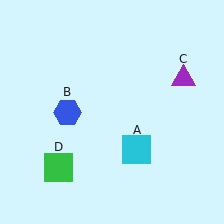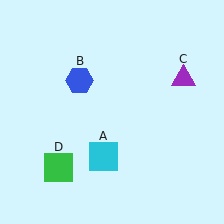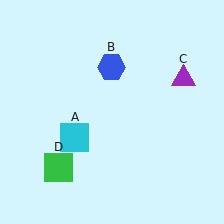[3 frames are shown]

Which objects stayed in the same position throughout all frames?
Purple triangle (object C) and green square (object D) remained stationary.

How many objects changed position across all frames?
2 objects changed position: cyan square (object A), blue hexagon (object B).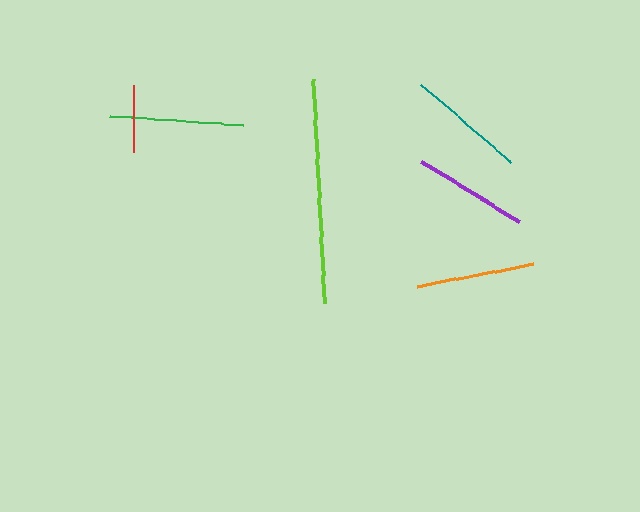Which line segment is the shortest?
The red line is the shortest at approximately 67 pixels.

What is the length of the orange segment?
The orange segment is approximately 118 pixels long.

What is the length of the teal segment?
The teal segment is approximately 119 pixels long.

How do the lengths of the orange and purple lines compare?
The orange and purple lines are approximately the same length.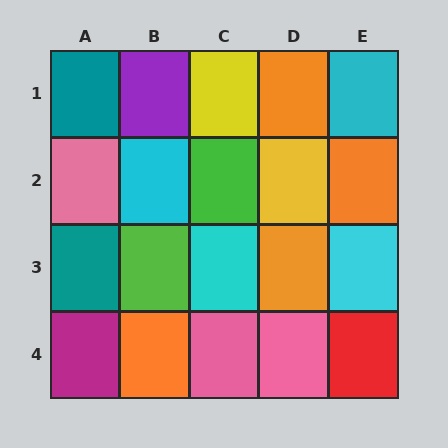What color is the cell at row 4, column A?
Magenta.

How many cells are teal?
2 cells are teal.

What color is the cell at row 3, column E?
Cyan.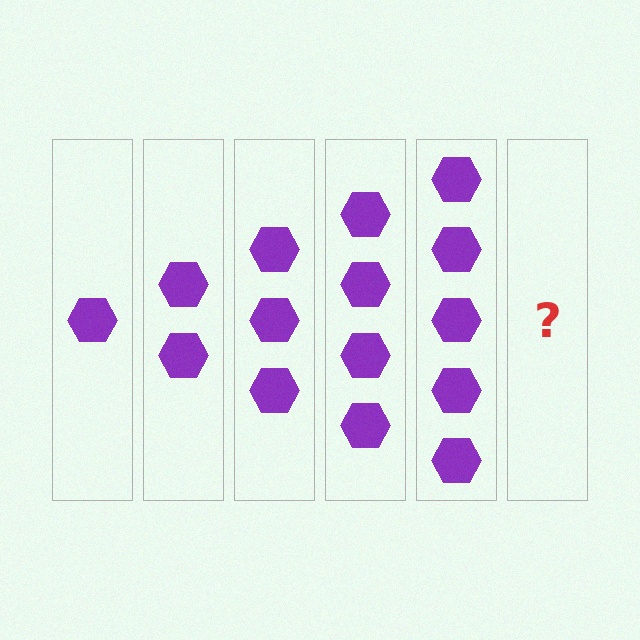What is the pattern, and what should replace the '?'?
The pattern is that each step adds one more hexagon. The '?' should be 6 hexagons.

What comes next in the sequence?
The next element should be 6 hexagons.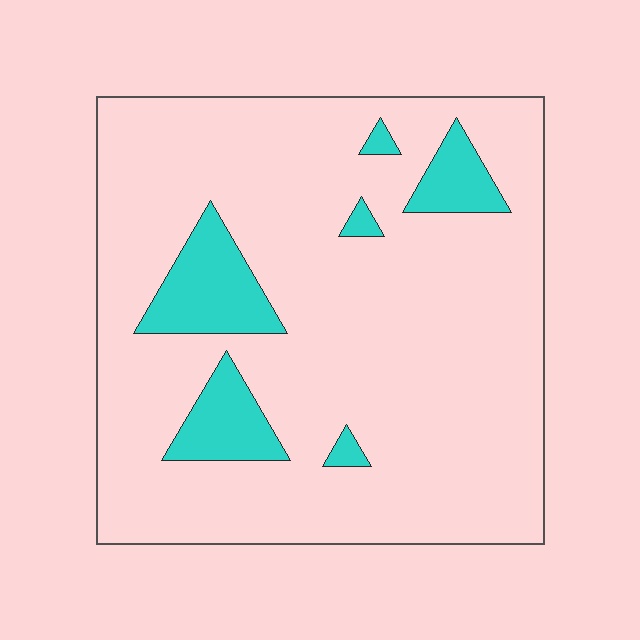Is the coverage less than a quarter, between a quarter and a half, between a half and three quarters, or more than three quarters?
Less than a quarter.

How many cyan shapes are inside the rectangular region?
6.